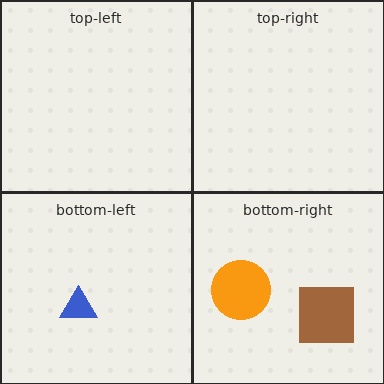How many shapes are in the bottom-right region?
2.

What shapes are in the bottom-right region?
The brown square, the orange circle.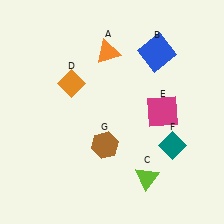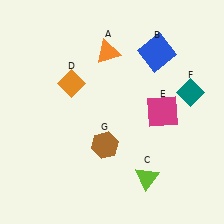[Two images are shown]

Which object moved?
The teal diamond (F) moved up.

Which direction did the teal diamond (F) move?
The teal diamond (F) moved up.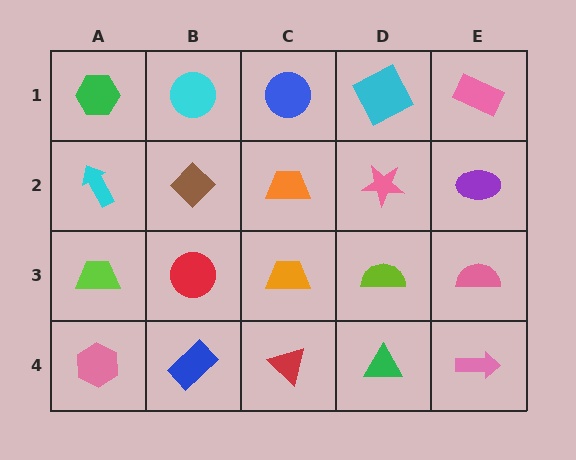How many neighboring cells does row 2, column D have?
4.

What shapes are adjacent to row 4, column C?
An orange trapezoid (row 3, column C), a blue rectangle (row 4, column B), a green triangle (row 4, column D).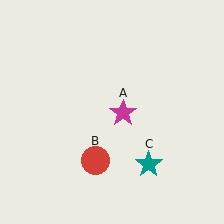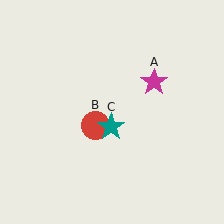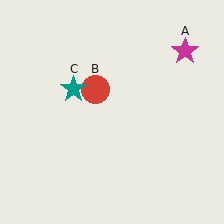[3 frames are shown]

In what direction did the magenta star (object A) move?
The magenta star (object A) moved up and to the right.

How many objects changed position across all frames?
3 objects changed position: magenta star (object A), red circle (object B), teal star (object C).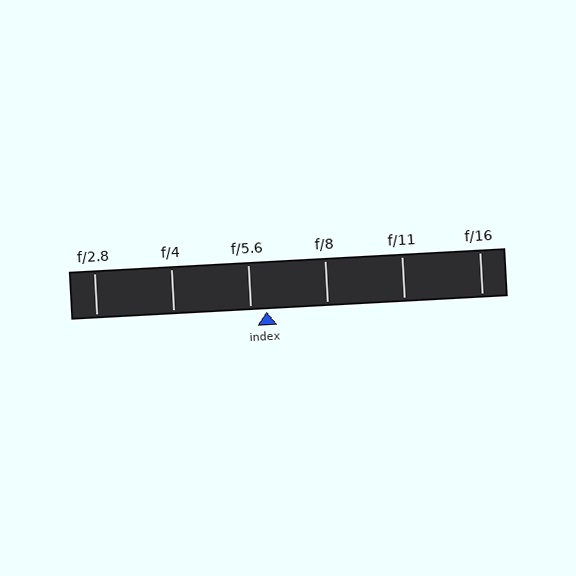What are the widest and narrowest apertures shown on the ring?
The widest aperture shown is f/2.8 and the narrowest is f/16.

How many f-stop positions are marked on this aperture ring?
There are 6 f-stop positions marked.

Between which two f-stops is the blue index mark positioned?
The index mark is between f/5.6 and f/8.